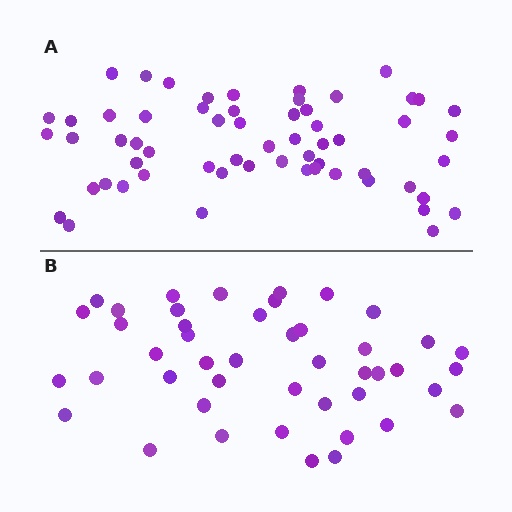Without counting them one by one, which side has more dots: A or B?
Region A (the top region) has more dots.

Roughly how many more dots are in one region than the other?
Region A has approximately 15 more dots than region B.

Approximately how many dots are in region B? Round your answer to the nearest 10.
About 40 dots. (The exact count is 45, which rounds to 40.)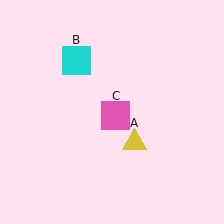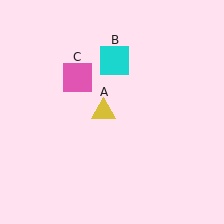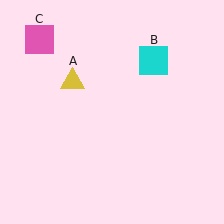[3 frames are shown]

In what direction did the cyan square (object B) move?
The cyan square (object B) moved right.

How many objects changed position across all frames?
3 objects changed position: yellow triangle (object A), cyan square (object B), pink square (object C).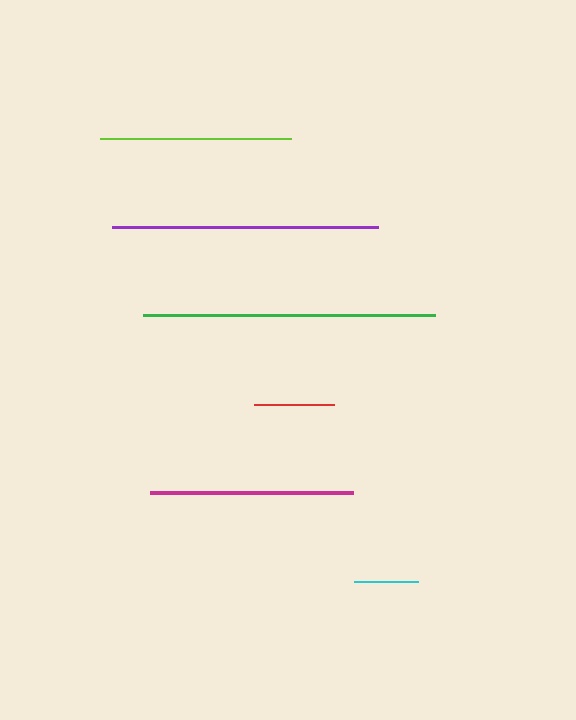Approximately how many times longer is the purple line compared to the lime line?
The purple line is approximately 1.4 times the length of the lime line.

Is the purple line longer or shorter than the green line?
The green line is longer than the purple line.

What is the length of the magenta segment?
The magenta segment is approximately 202 pixels long.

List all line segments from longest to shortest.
From longest to shortest: green, purple, magenta, lime, red, cyan.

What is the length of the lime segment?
The lime segment is approximately 192 pixels long.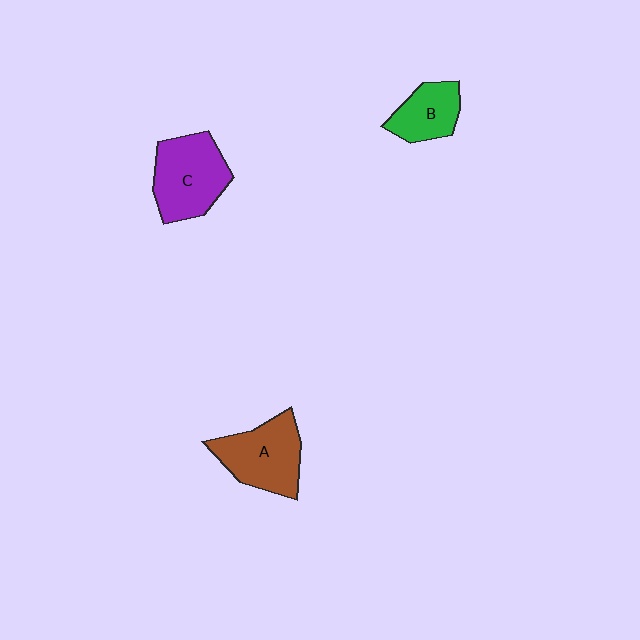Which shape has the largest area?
Shape C (purple).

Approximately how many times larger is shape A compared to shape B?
Approximately 1.5 times.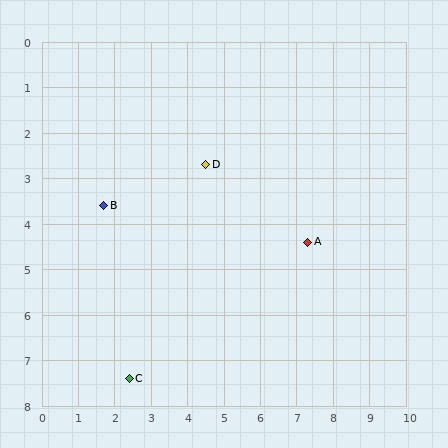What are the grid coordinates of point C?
Point C is at approximately (2.4, 7.4).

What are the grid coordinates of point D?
Point D is at approximately (4.5, 2.7).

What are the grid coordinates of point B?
Point B is at approximately (1.7, 3.6).